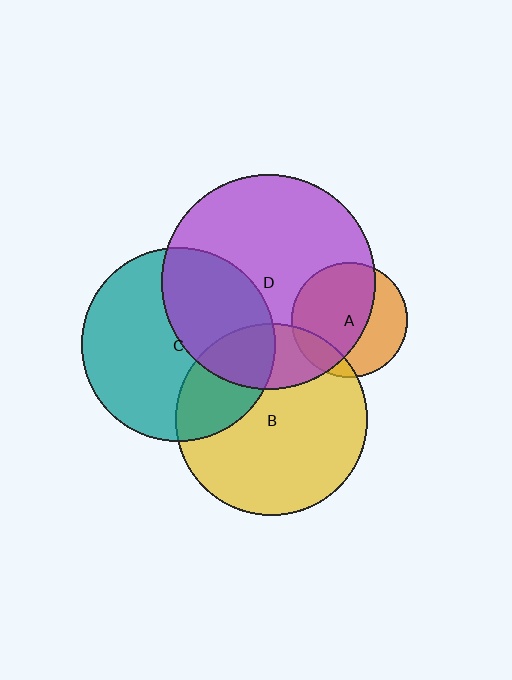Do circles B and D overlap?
Yes.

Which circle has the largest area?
Circle D (purple).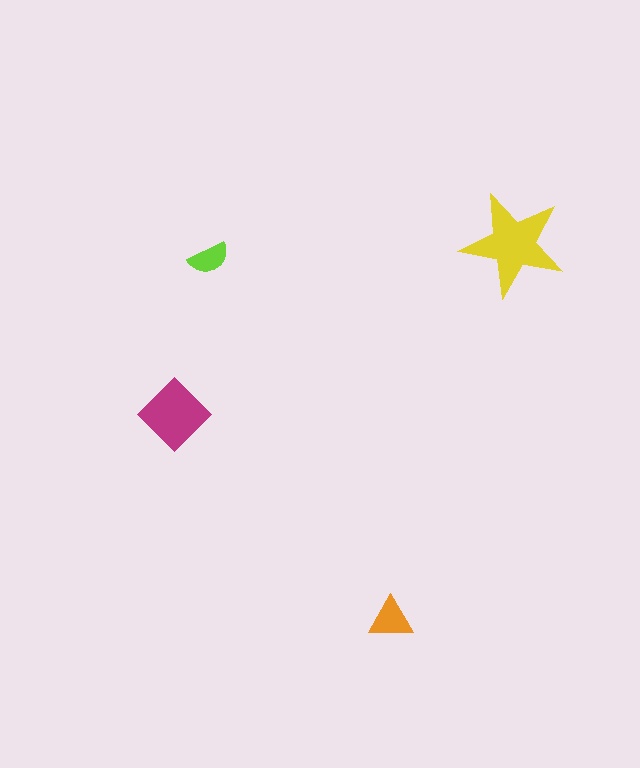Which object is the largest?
The yellow star.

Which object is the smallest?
The lime semicircle.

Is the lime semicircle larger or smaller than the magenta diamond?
Smaller.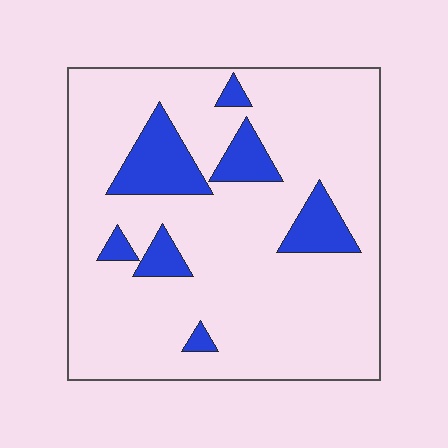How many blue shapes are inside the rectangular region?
7.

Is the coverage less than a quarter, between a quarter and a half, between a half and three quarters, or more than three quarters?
Less than a quarter.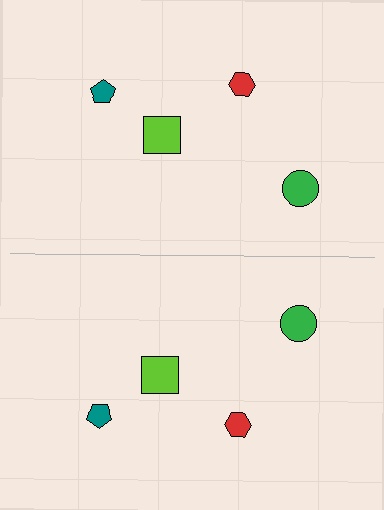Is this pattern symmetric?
Yes, this pattern has bilateral (reflection) symmetry.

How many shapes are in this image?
There are 8 shapes in this image.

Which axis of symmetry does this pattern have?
The pattern has a horizontal axis of symmetry running through the center of the image.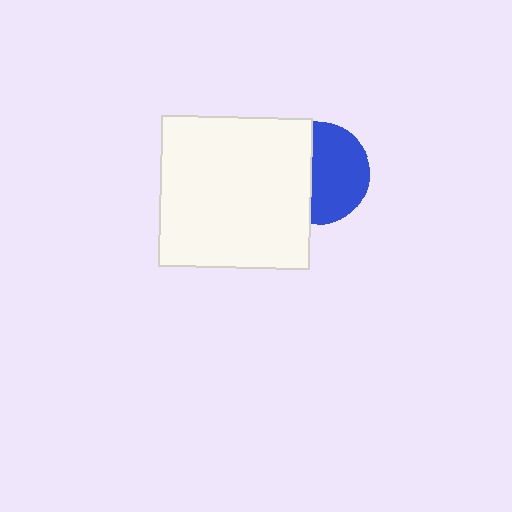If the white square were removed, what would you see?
You would see the complete blue circle.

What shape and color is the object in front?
The object in front is a white square.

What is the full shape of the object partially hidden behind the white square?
The partially hidden object is a blue circle.